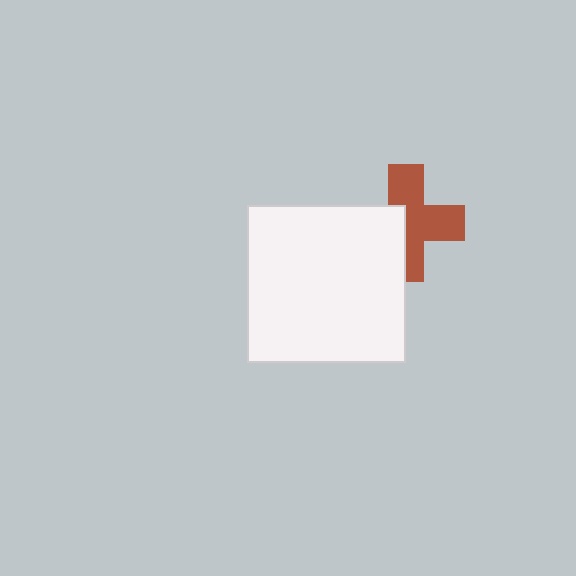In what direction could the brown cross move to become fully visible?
The brown cross could move right. That would shift it out from behind the white square entirely.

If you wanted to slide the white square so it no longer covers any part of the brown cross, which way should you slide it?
Slide it left — that is the most direct way to separate the two shapes.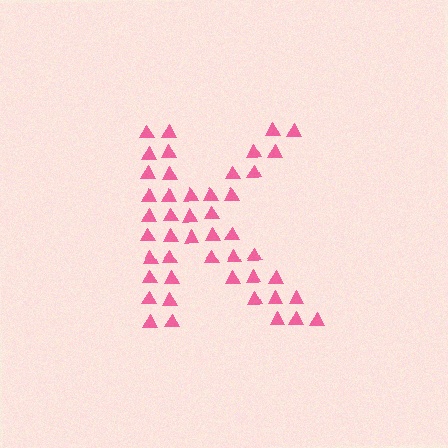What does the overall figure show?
The overall figure shows the letter K.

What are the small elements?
The small elements are triangles.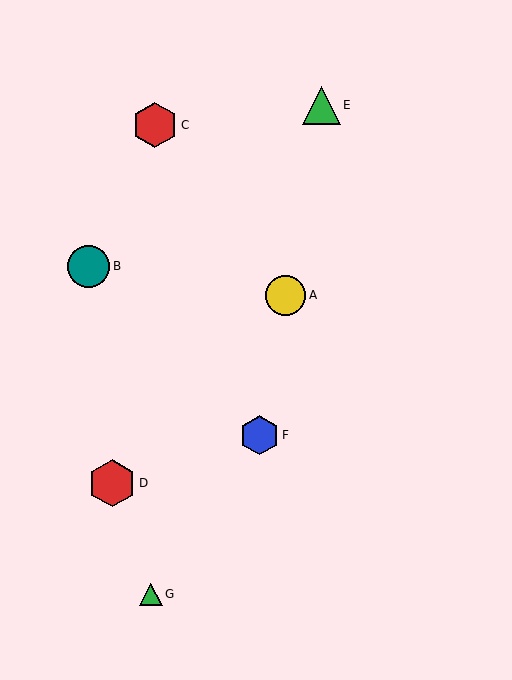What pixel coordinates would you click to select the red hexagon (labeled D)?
Click at (112, 483) to select the red hexagon D.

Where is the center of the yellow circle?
The center of the yellow circle is at (286, 295).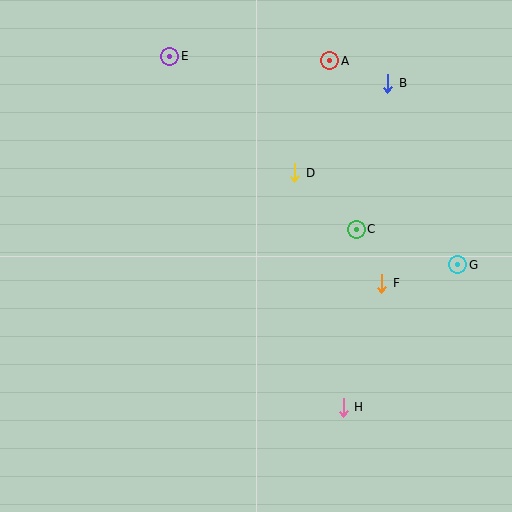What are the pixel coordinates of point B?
Point B is at (388, 83).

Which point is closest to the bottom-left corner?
Point H is closest to the bottom-left corner.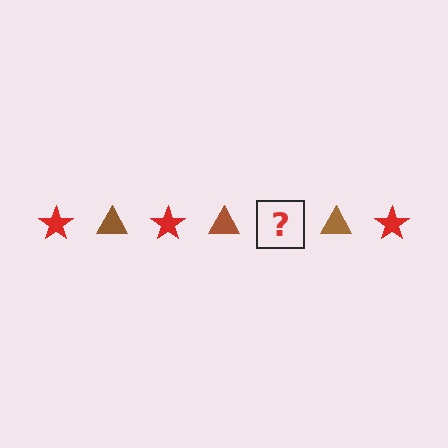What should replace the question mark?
The question mark should be replaced with a red star.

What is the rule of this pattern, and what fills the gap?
The rule is that the pattern alternates between red star and brown triangle. The gap should be filled with a red star.